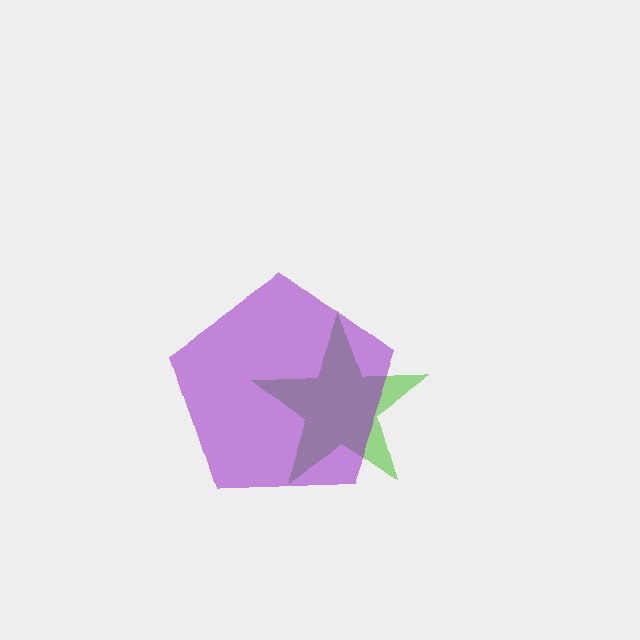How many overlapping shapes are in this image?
There are 2 overlapping shapes in the image.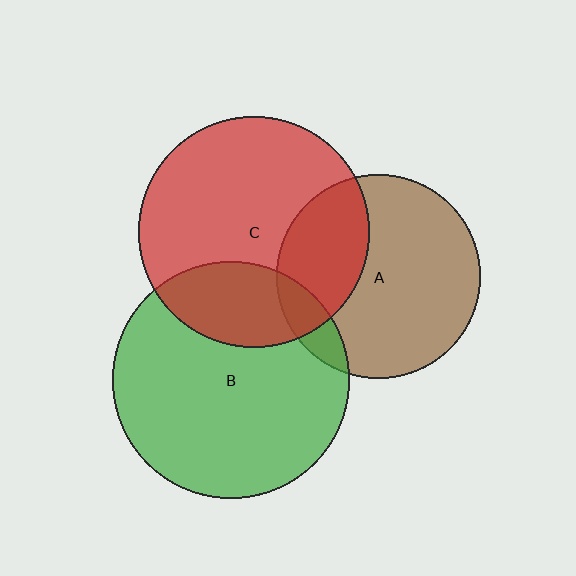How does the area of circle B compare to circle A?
Approximately 1.3 times.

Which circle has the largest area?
Circle B (green).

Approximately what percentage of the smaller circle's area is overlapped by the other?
Approximately 10%.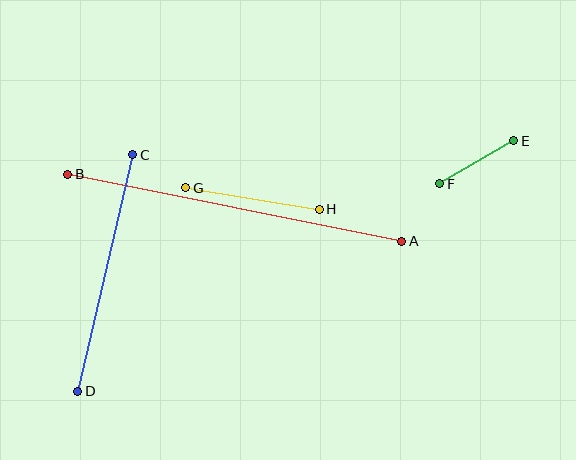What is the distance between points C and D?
The distance is approximately 242 pixels.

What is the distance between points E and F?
The distance is approximately 86 pixels.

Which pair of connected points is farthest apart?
Points A and B are farthest apart.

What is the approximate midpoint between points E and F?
The midpoint is at approximately (477, 162) pixels.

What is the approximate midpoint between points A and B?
The midpoint is at approximately (235, 208) pixels.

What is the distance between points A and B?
The distance is approximately 340 pixels.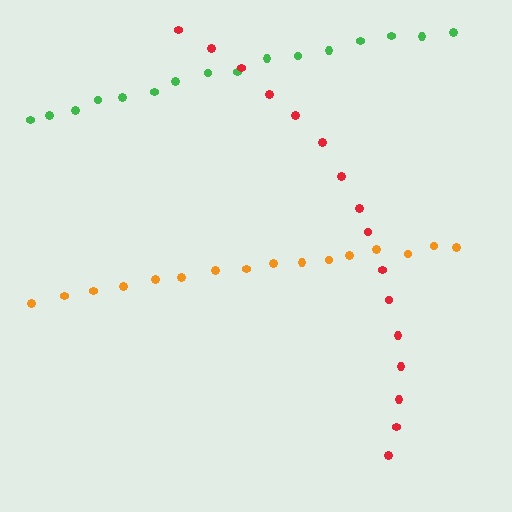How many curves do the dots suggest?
There are 3 distinct paths.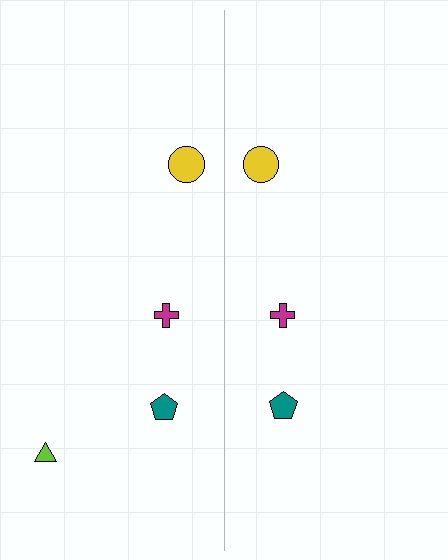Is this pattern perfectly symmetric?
No, the pattern is not perfectly symmetric. A lime triangle is missing from the right side.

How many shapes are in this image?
There are 7 shapes in this image.